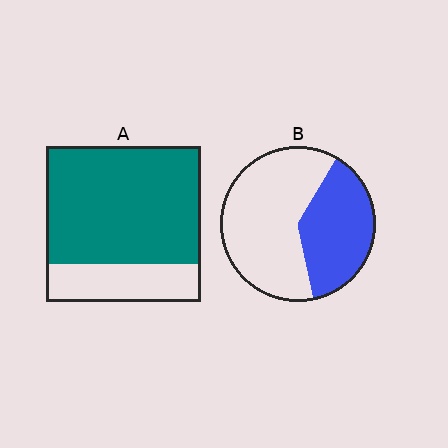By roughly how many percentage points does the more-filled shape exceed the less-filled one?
By roughly 35 percentage points (A over B).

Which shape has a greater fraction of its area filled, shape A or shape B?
Shape A.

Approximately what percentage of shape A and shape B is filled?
A is approximately 75% and B is approximately 40%.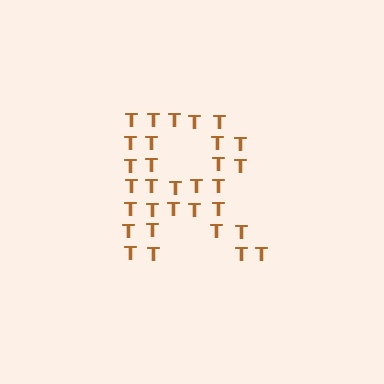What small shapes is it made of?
It is made of small letter T's.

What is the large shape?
The large shape is the letter R.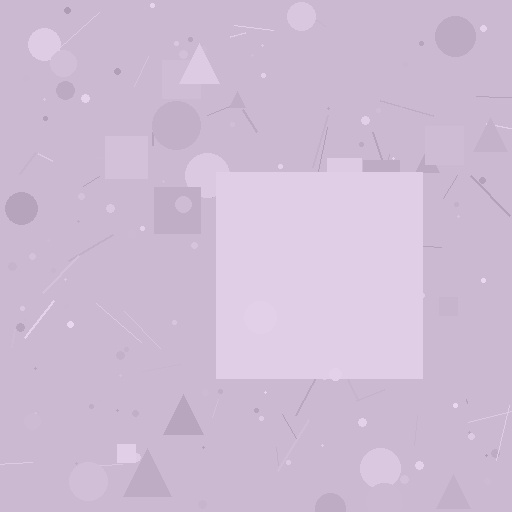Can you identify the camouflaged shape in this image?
The camouflaged shape is a square.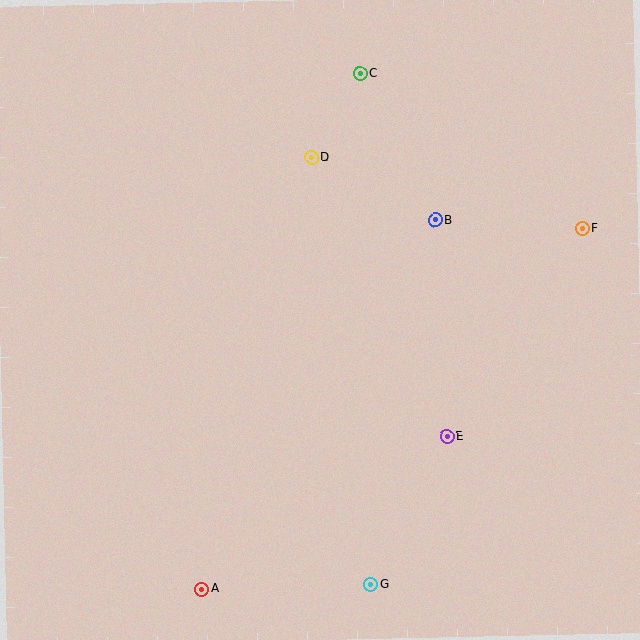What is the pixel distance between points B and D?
The distance between B and D is 139 pixels.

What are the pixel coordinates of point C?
Point C is at (360, 74).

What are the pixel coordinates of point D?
Point D is at (311, 158).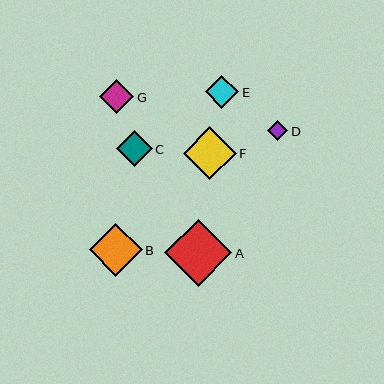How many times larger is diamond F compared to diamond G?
Diamond F is approximately 1.6 times the size of diamond G.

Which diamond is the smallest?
Diamond D is the smallest with a size of approximately 21 pixels.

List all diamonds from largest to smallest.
From largest to smallest: A, F, B, C, G, E, D.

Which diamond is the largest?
Diamond A is the largest with a size of approximately 68 pixels.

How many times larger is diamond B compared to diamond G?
Diamond B is approximately 1.6 times the size of diamond G.